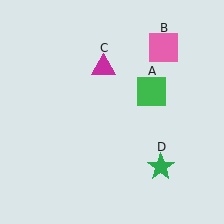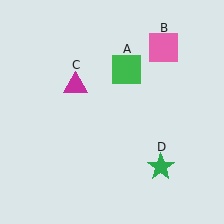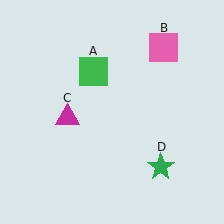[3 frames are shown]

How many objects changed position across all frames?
2 objects changed position: green square (object A), magenta triangle (object C).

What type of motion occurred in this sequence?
The green square (object A), magenta triangle (object C) rotated counterclockwise around the center of the scene.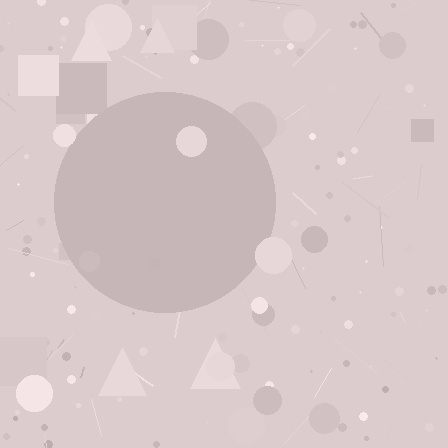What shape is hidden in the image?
A circle is hidden in the image.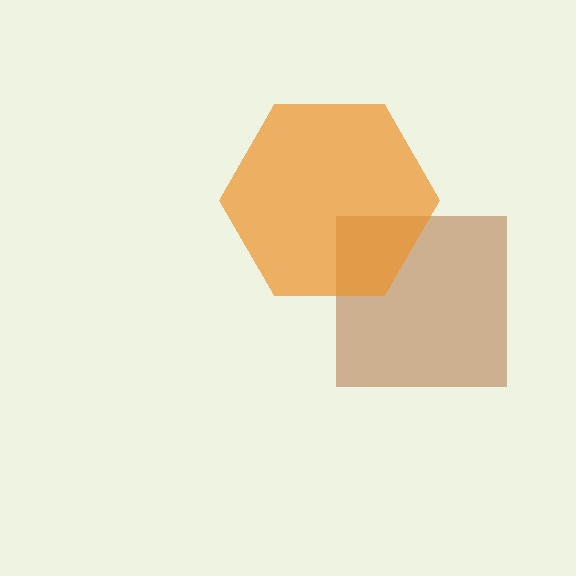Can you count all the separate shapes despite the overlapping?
Yes, there are 2 separate shapes.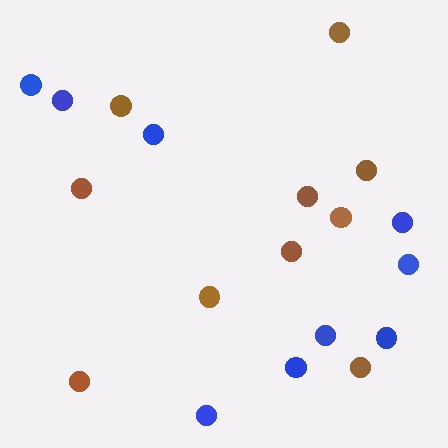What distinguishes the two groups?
There are 2 groups: one group of brown circles (10) and one group of blue circles (9).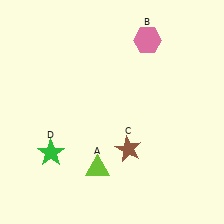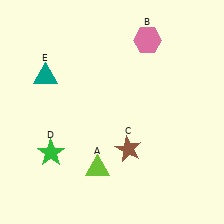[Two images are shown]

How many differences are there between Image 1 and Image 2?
There is 1 difference between the two images.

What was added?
A teal triangle (E) was added in Image 2.